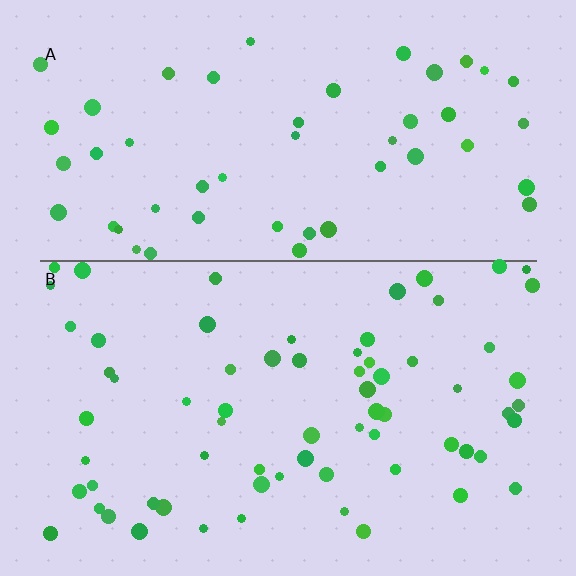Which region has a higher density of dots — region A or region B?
B (the bottom).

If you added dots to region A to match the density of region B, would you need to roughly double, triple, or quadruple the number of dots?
Approximately double.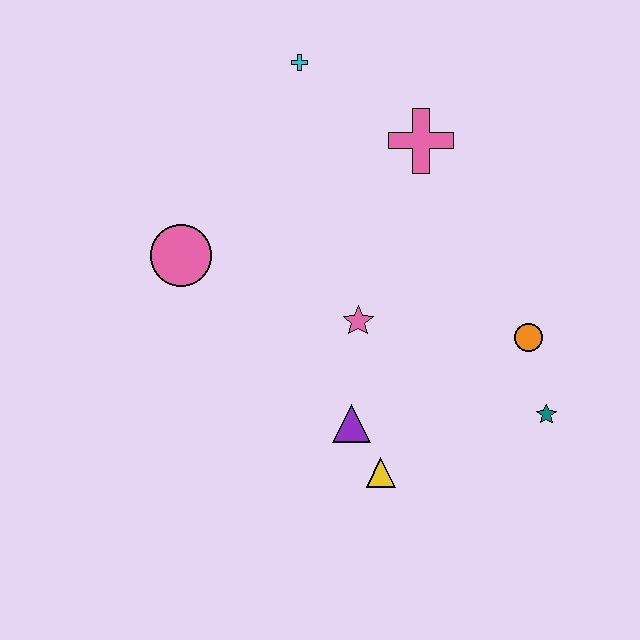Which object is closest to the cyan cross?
The pink cross is closest to the cyan cross.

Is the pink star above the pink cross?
No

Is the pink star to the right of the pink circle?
Yes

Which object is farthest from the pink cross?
The yellow triangle is farthest from the pink cross.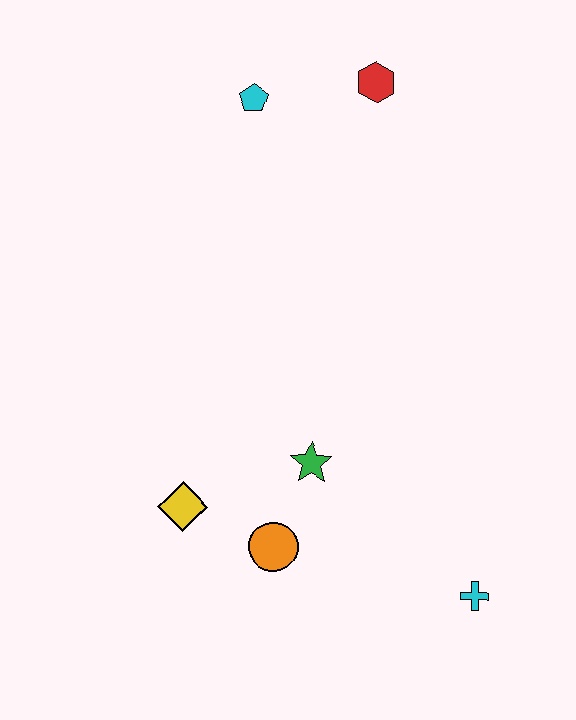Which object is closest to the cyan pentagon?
The red hexagon is closest to the cyan pentagon.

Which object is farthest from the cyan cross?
The cyan pentagon is farthest from the cyan cross.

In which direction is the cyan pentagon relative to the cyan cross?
The cyan pentagon is above the cyan cross.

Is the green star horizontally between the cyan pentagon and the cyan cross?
Yes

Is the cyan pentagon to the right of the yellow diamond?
Yes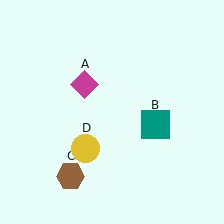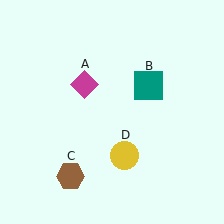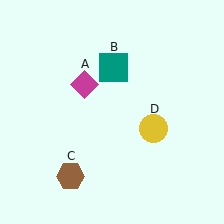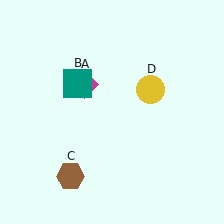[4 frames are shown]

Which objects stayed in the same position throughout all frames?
Magenta diamond (object A) and brown hexagon (object C) remained stationary.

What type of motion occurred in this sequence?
The teal square (object B), yellow circle (object D) rotated counterclockwise around the center of the scene.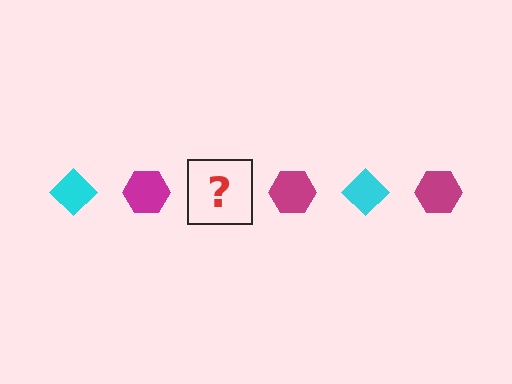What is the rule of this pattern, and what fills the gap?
The rule is that the pattern alternates between cyan diamond and magenta hexagon. The gap should be filled with a cyan diamond.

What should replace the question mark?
The question mark should be replaced with a cyan diamond.